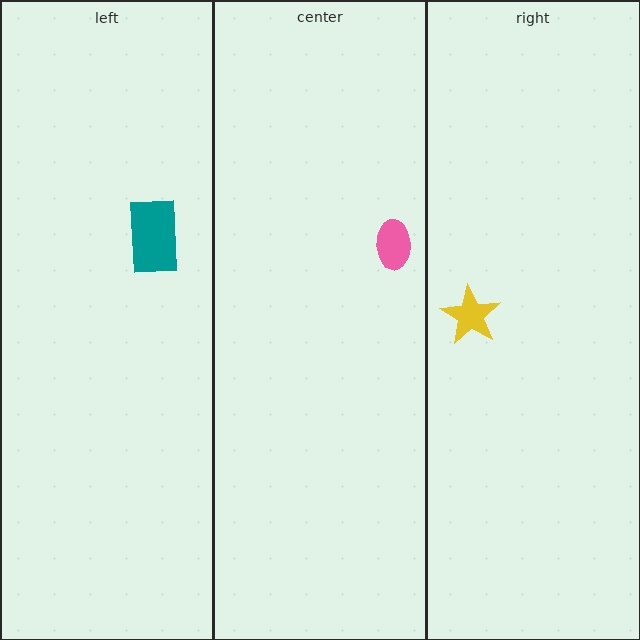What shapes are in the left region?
The teal rectangle.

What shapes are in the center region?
The pink ellipse.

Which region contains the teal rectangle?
The left region.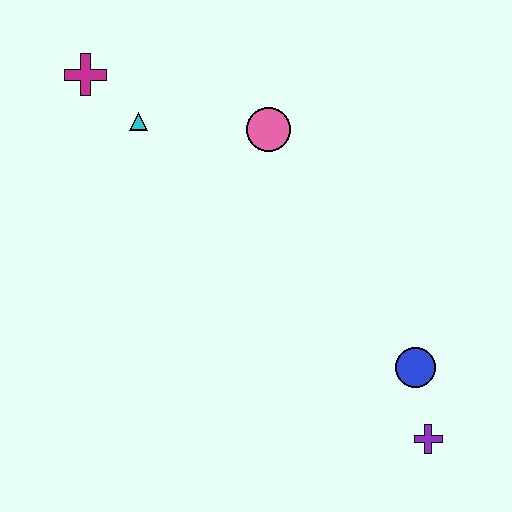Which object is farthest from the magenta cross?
The purple cross is farthest from the magenta cross.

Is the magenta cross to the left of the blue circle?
Yes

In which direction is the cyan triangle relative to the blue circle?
The cyan triangle is to the left of the blue circle.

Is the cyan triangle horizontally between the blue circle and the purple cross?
No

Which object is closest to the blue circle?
The purple cross is closest to the blue circle.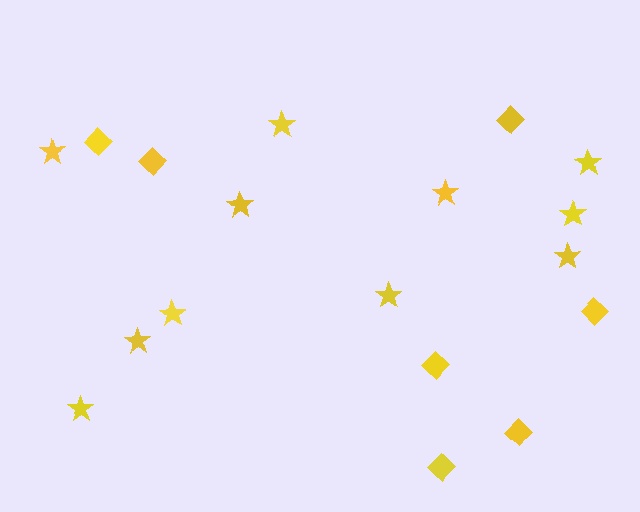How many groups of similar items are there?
There are 2 groups: one group of stars (11) and one group of diamonds (7).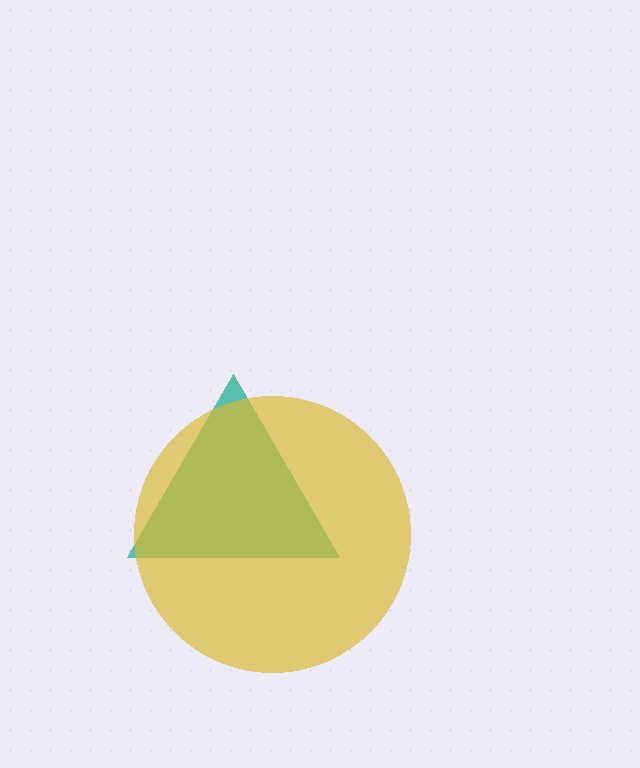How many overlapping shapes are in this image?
There are 2 overlapping shapes in the image.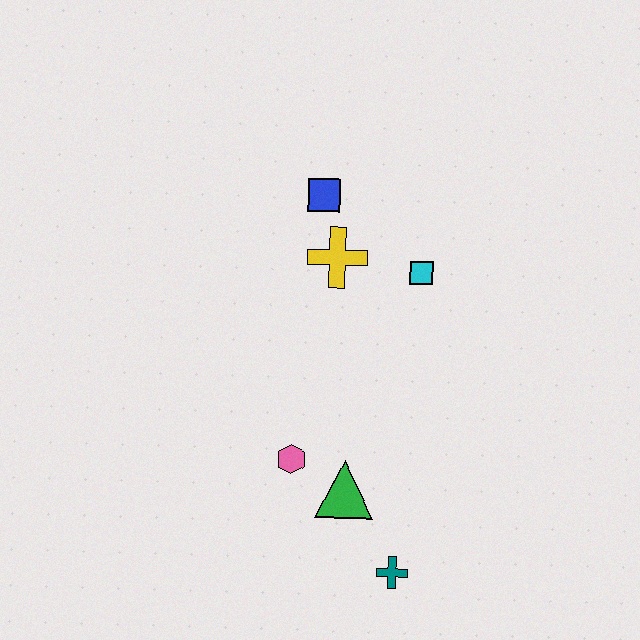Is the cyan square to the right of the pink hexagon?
Yes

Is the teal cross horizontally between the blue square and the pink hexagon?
No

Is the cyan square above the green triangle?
Yes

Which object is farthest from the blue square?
The teal cross is farthest from the blue square.